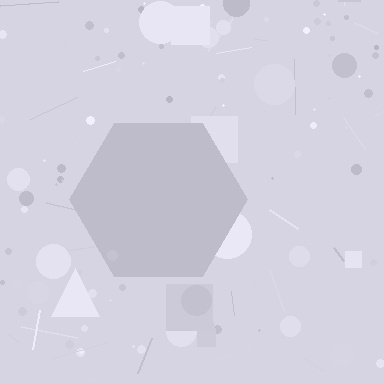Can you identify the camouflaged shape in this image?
The camouflaged shape is a hexagon.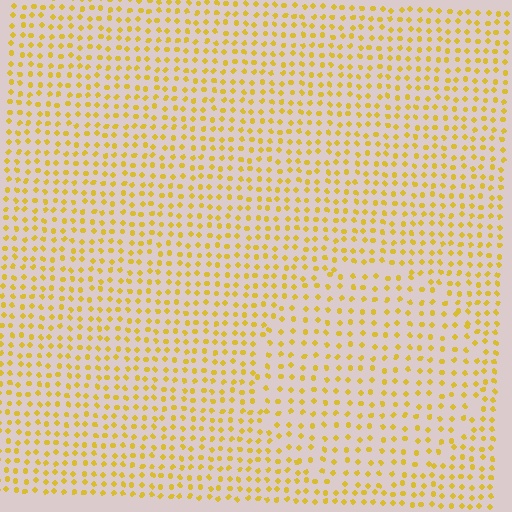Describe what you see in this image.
The image contains small yellow elements arranged at two different densities. A circle-shaped region is visible where the elements are less densely packed than the surrounding area.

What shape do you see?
I see a circle.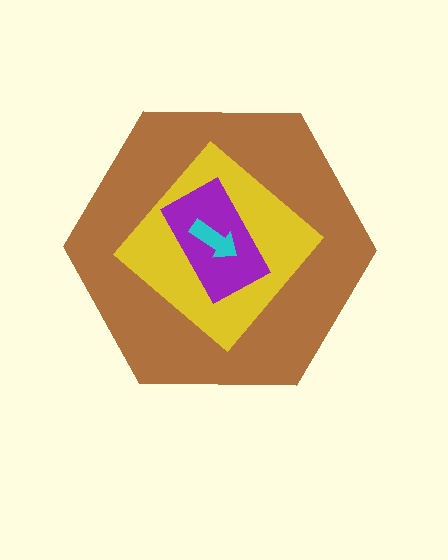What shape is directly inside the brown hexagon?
The yellow diamond.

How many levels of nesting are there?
4.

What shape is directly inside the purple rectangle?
The cyan arrow.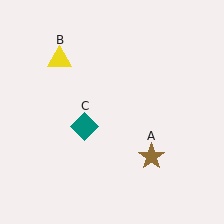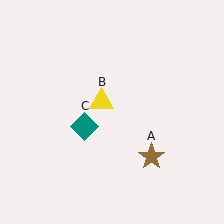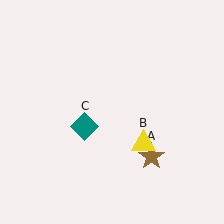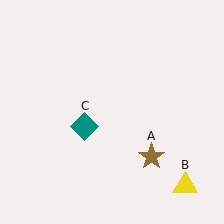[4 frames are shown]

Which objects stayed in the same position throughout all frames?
Brown star (object A) and teal diamond (object C) remained stationary.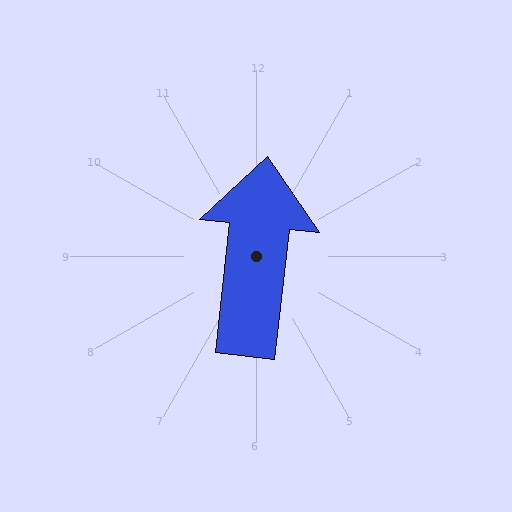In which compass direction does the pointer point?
North.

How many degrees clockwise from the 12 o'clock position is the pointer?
Approximately 6 degrees.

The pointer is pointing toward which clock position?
Roughly 12 o'clock.